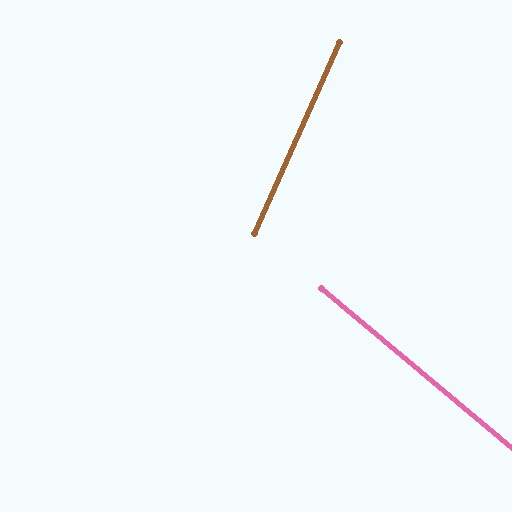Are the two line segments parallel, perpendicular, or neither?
Neither parallel nor perpendicular — they differ by about 74°.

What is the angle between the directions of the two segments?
Approximately 74 degrees.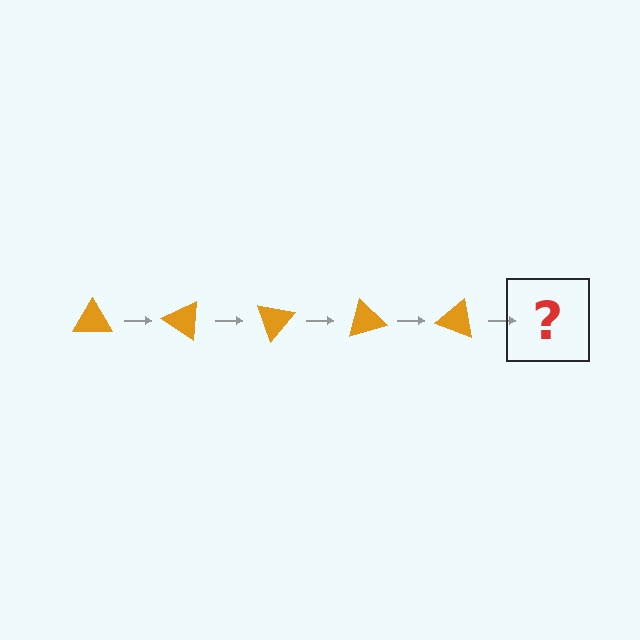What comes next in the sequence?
The next element should be an orange triangle rotated 175 degrees.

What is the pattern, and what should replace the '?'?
The pattern is that the triangle rotates 35 degrees each step. The '?' should be an orange triangle rotated 175 degrees.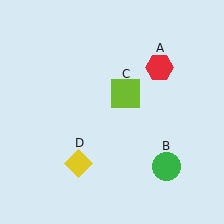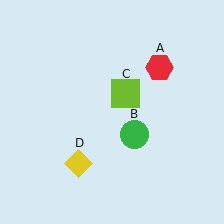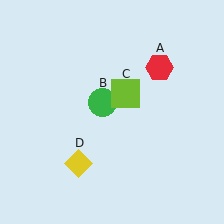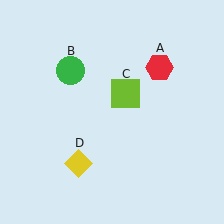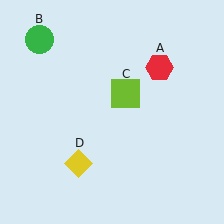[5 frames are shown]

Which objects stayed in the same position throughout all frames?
Red hexagon (object A) and lime square (object C) and yellow diamond (object D) remained stationary.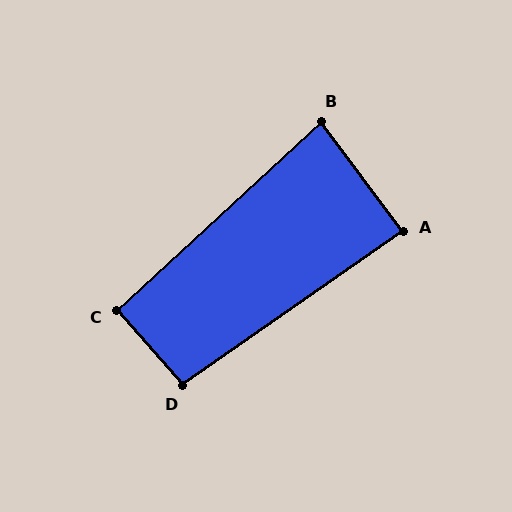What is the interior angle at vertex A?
Approximately 88 degrees (approximately right).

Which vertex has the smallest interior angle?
B, at approximately 84 degrees.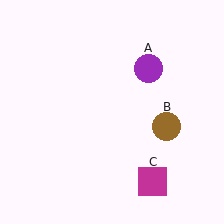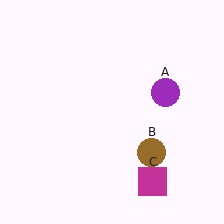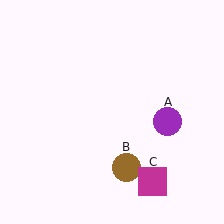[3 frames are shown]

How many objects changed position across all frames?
2 objects changed position: purple circle (object A), brown circle (object B).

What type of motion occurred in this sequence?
The purple circle (object A), brown circle (object B) rotated clockwise around the center of the scene.